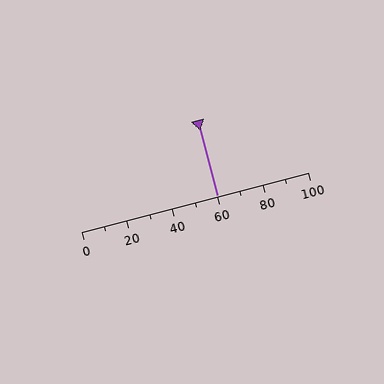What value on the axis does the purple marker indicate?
The marker indicates approximately 60.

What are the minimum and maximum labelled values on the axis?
The axis runs from 0 to 100.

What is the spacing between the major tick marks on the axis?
The major ticks are spaced 20 apart.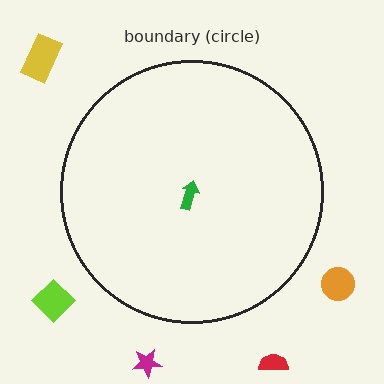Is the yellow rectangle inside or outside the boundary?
Outside.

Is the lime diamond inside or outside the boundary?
Outside.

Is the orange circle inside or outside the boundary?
Outside.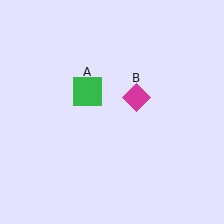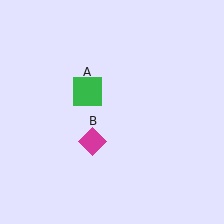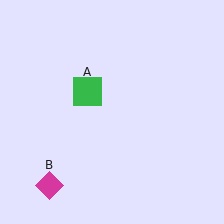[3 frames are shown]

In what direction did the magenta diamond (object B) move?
The magenta diamond (object B) moved down and to the left.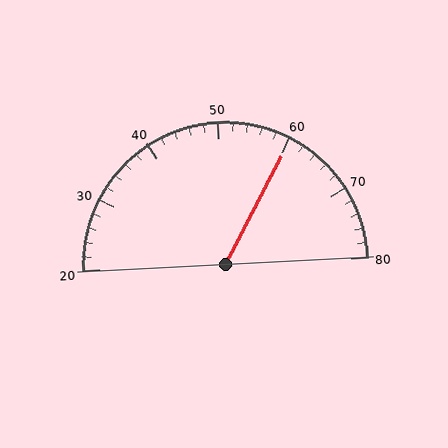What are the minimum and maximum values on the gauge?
The gauge ranges from 20 to 80.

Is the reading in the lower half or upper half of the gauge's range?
The reading is in the upper half of the range (20 to 80).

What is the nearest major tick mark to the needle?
The nearest major tick mark is 60.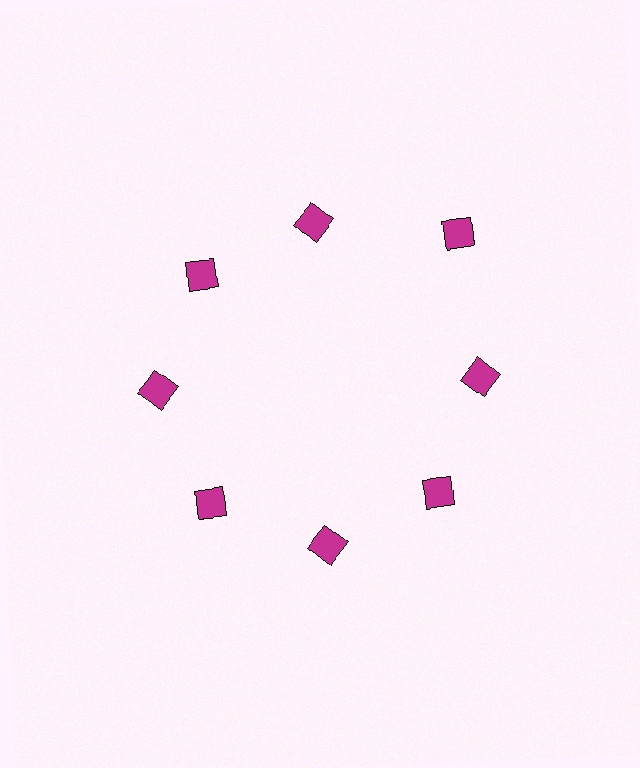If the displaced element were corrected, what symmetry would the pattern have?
It would have 8-fold rotational symmetry — the pattern would map onto itself every 45 degrees.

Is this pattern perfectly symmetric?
No. The 8 magenta squares are arranged in a ring, but one element near the 2 o'clock position is pushed outward from the center, breaking the 8-fold rotational symmetry.